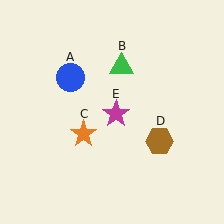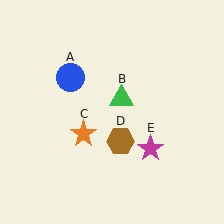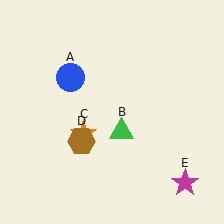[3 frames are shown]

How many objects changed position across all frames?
3 objects changed position: green triangle (object B), brown hexagon (object D), magenta star (object E).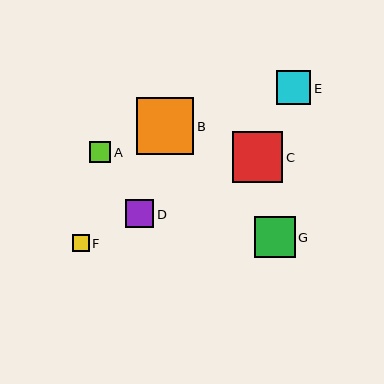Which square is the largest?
Square B is the largest with a size of approximately 57 pixels.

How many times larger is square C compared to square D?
Square C is approximately 1.8 times the size of square D.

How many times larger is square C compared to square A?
Square C is approximately 2.4 times the size of square A.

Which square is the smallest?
Square F is the smallest with a size of approximately 17 pixels.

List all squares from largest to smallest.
From largest to smallest: B, C, G, E, D, A, F.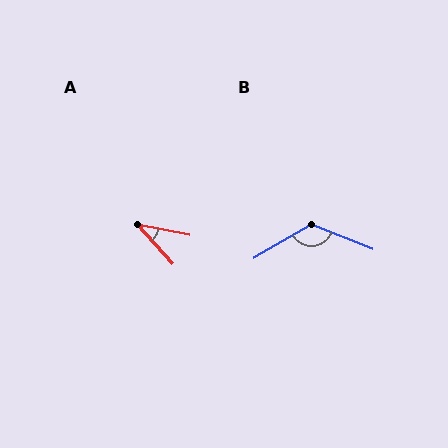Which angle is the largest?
B, at approximately 128 degrees.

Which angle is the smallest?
A, at approximately 37 degrees.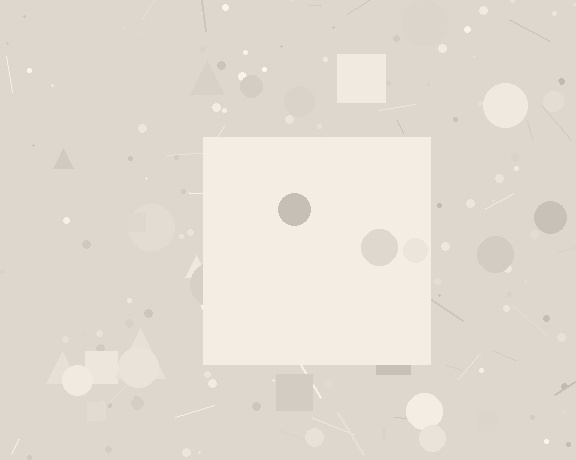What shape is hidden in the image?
A square is hidden in the image.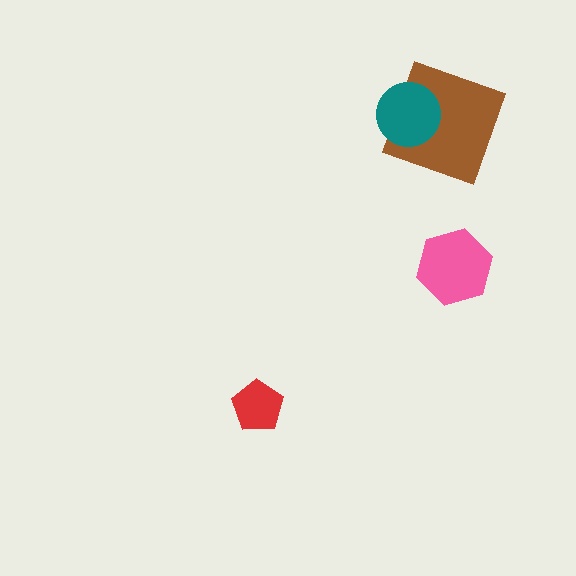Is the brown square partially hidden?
Yes, it is partially covered by another shape.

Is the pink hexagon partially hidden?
No, no other shape covers it.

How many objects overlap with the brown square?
1 object overlaps with the brown square.